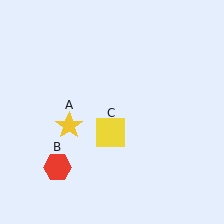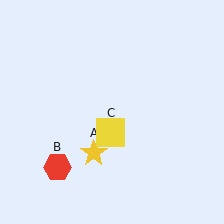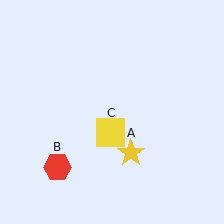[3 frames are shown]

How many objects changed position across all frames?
1 object changed position: yellow star (object A).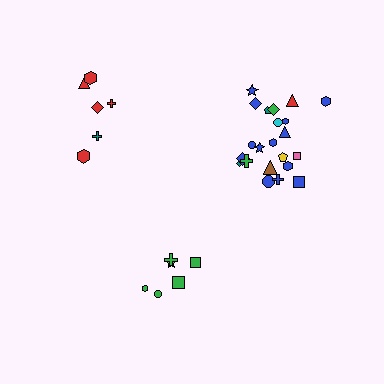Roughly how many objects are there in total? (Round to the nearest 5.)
Roughly 35 objects in total.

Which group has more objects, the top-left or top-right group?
The top-right group.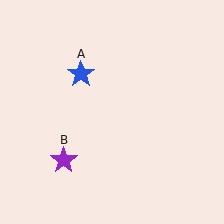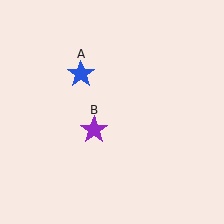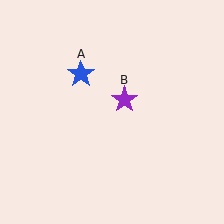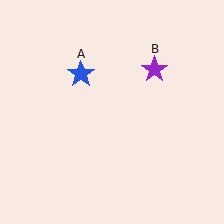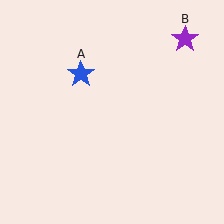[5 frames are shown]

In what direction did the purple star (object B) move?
The purple star (object B) moved up and to the right.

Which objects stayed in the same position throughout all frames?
Blue star (object A) remained stationary.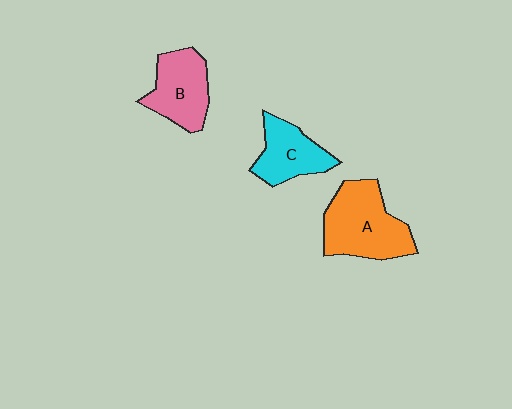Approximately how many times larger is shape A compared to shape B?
Approximately 1.4 times.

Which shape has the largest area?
Shape A (orange).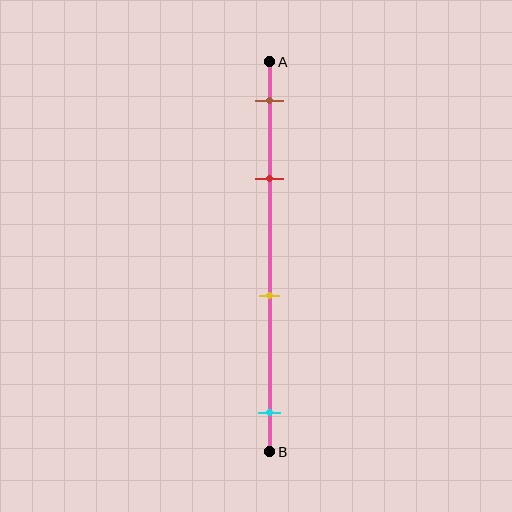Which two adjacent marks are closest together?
The brown and red marks are the closest adjacent pair.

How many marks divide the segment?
There are 4 marks dividing the segment.